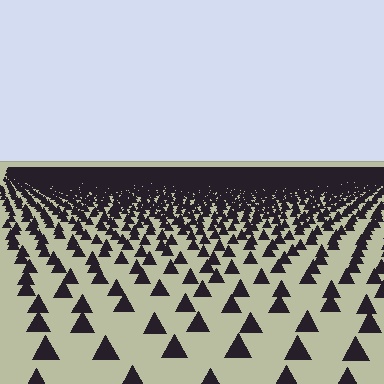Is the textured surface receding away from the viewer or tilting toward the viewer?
The surface is receding away from the viewer. Texture elements get smaller and denser toward the top.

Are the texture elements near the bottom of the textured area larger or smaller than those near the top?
Larger. Near the bottom, elements are closer to the viewer and appear at a bigger on-screen size.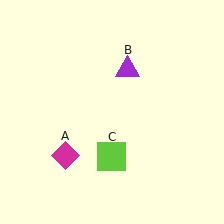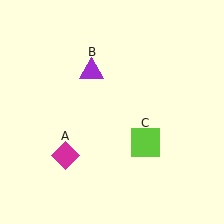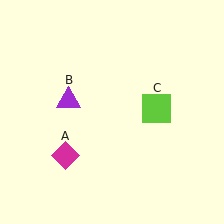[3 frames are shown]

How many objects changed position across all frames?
2 objects changed position: purple triangle (object B), lime square (object C).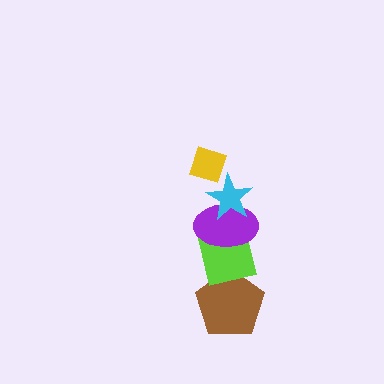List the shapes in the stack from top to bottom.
From top to bottom: the yellow diamond, the cyan star, the purple ellipse, the lime square, the brown pentagon.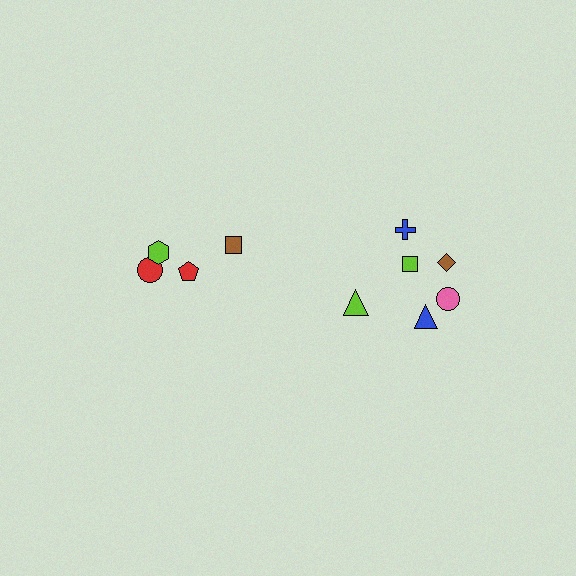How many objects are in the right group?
There are 6 objects.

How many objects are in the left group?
There are 4 objects.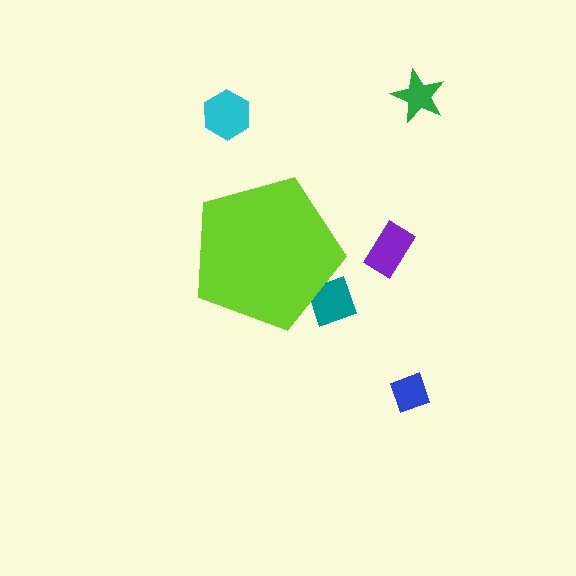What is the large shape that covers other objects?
A lime pentagon.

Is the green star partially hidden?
No, the green star is fully visible.